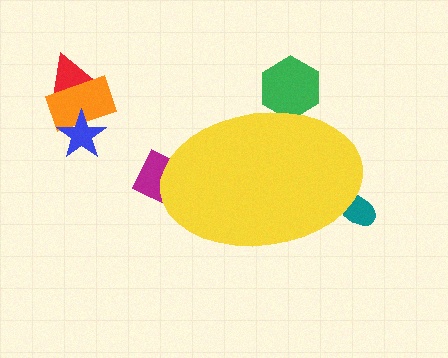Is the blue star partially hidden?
No, the blue star is fully visible.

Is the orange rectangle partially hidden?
No, the orange rectangle is fully visible.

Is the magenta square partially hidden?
Yes, the magenta square is partially hidden behind the yellow ellipse.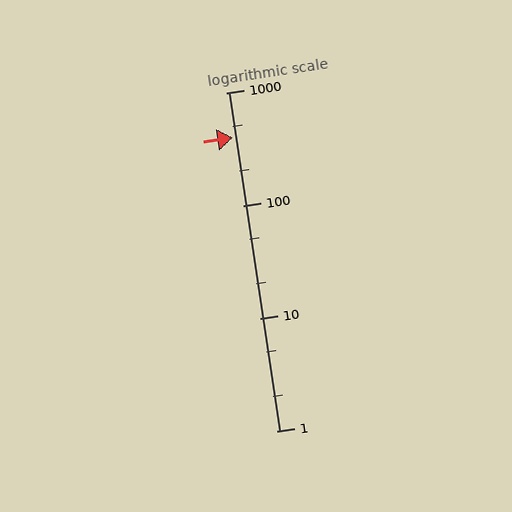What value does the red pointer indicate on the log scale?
The pointer indicates approximately 400.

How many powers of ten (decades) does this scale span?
The scale spans 3 decades, from 1 to 1000.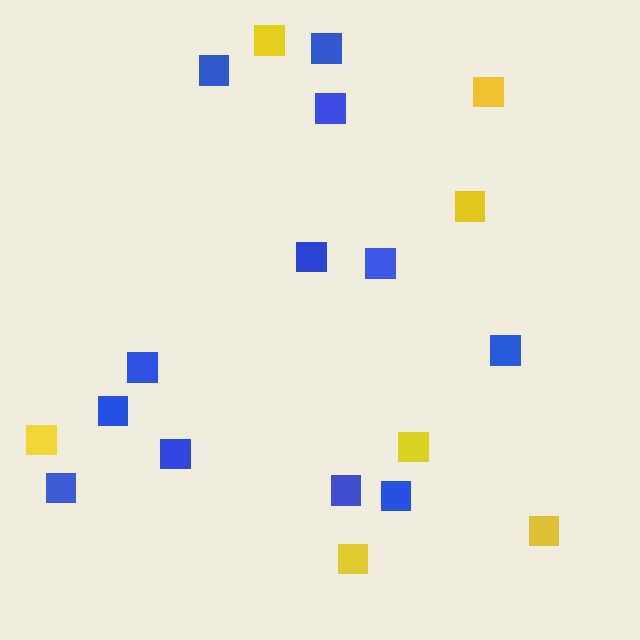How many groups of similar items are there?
There are 2 groups: one group of yellow squares (7) and one group of blue squares (12).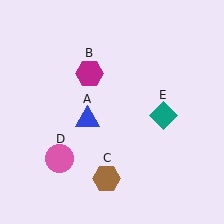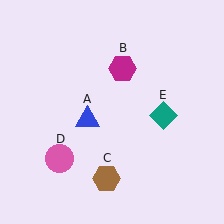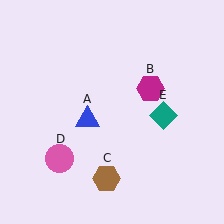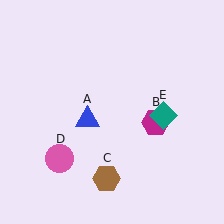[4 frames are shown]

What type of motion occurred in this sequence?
The magenta hexagon (object B) rotated clockwise around the center of the scene.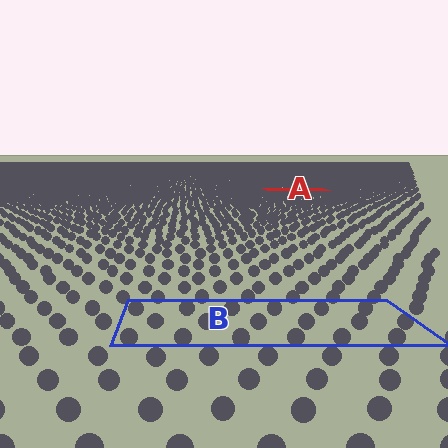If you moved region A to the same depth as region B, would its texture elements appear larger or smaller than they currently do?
They would appear larger. At a closer depth, the same texture elements are projected at a bigger on-screen size.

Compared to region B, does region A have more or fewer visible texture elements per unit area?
Region A has more texture elements per unit area — they are packed more densely because it is farther away.